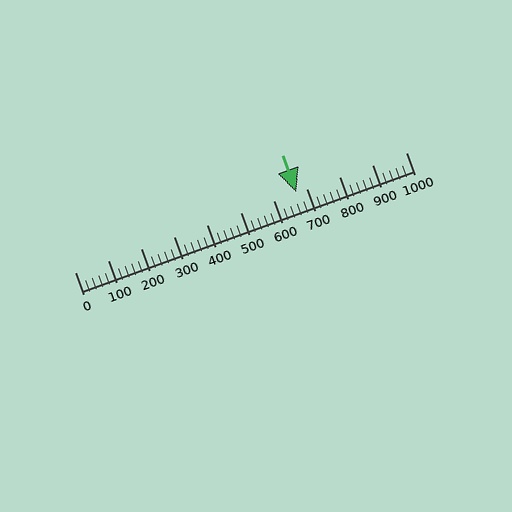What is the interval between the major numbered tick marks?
The major tick marks are spaced 100 units apart.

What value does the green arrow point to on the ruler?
The green arrow points to approximately 669.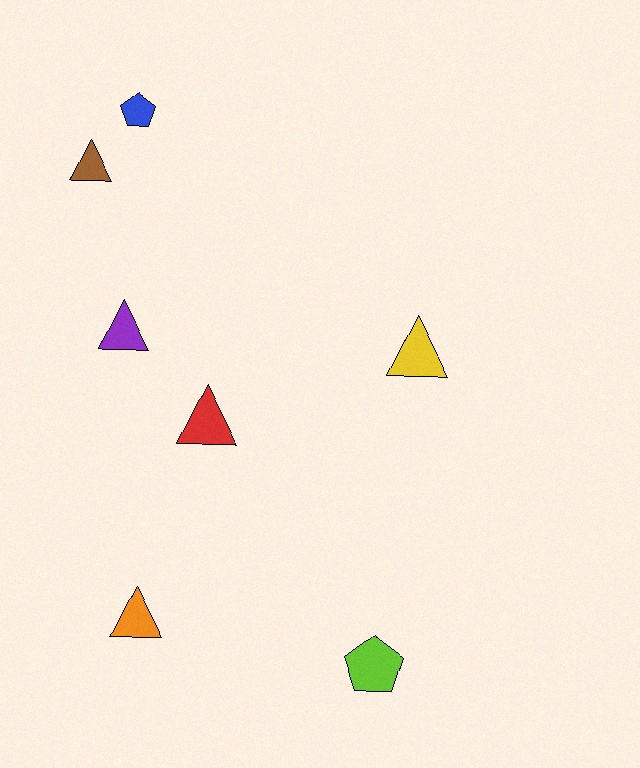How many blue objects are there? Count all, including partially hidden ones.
There is 1 blue object.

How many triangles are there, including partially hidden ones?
There are 5 triangles.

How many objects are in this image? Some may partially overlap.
There are 7 objects.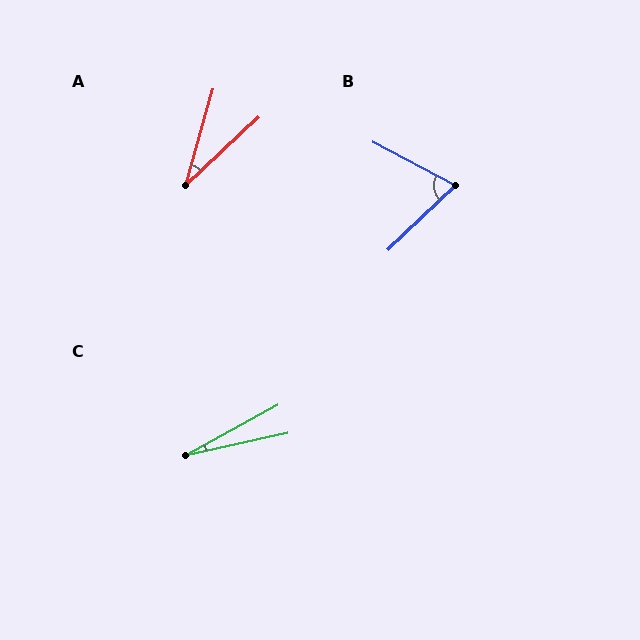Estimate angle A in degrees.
Approximately 31 degrees.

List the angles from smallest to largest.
C (16°), A (31°), B (71°).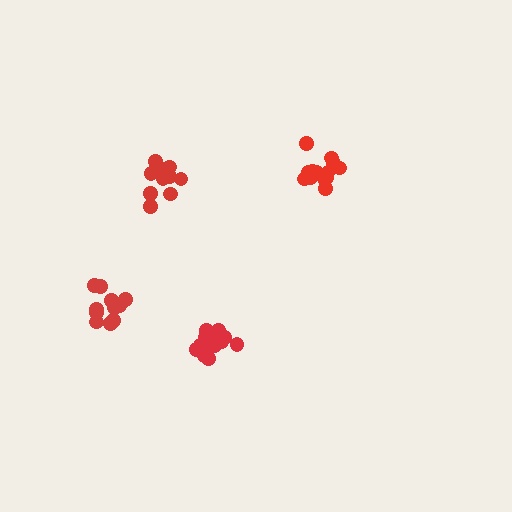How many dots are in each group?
Group 1: 10 dots, Group 2: 14 dots, Group 3: 16 dots, Group 4: 11 dots (51 total).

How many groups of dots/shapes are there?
There are 4 groups.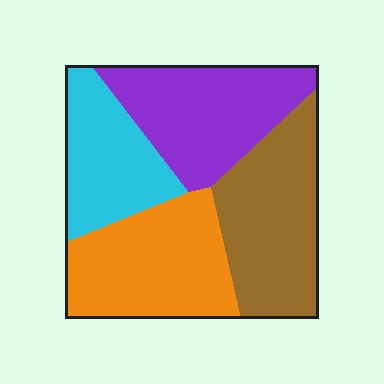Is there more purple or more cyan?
Purple.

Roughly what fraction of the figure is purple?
Purple covers 26% of the figure.